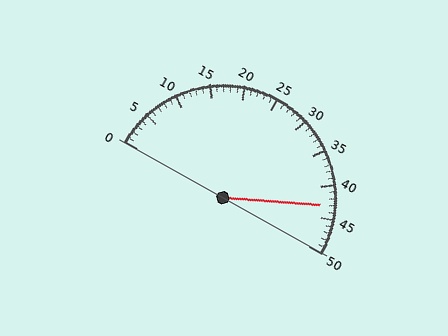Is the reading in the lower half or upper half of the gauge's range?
The reading is in the upper half of the range (0 to 50).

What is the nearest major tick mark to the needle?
The nearest major tick mark is 45.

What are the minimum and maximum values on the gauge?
The gauge ranges from 0 to 50.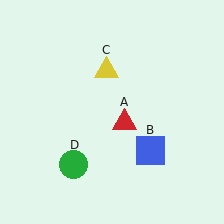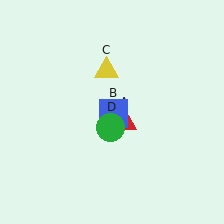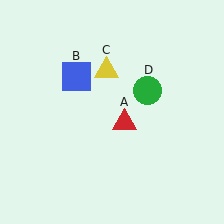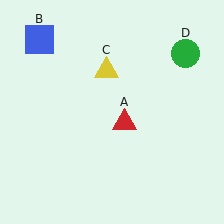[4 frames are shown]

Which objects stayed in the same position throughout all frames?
Red triangle (object A) and yellow triangle (object C) remained stationary.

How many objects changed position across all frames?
2 objects changed position: blue square (object B), green circle (object D).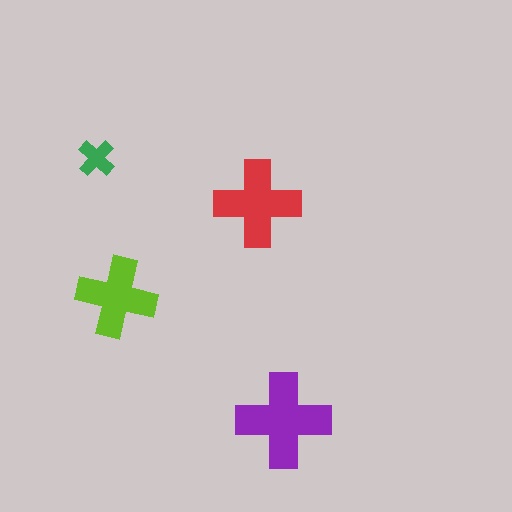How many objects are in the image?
There are 4 objects in the image.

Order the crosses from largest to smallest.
the purple one, the red one, the lime one, the green one.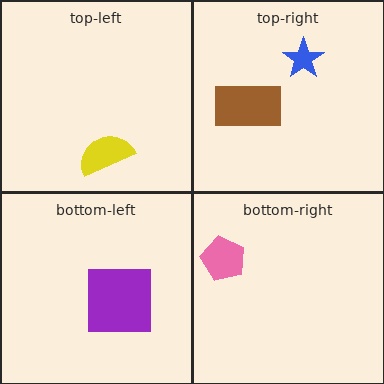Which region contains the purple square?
The bottom-left region.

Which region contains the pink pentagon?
The bottom-right region.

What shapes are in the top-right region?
The blue star, the brown rectangle.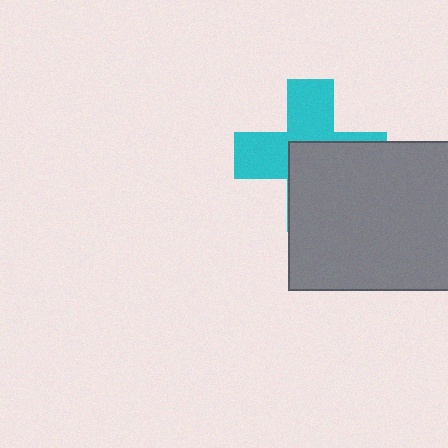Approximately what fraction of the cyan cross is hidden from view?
Roughly 51% of the cyan cross is hidden behind the gray rectangle.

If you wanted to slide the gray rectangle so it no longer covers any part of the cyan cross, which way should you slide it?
Slide it toward the lower-right — that is the most direct way to separate the two shapes.